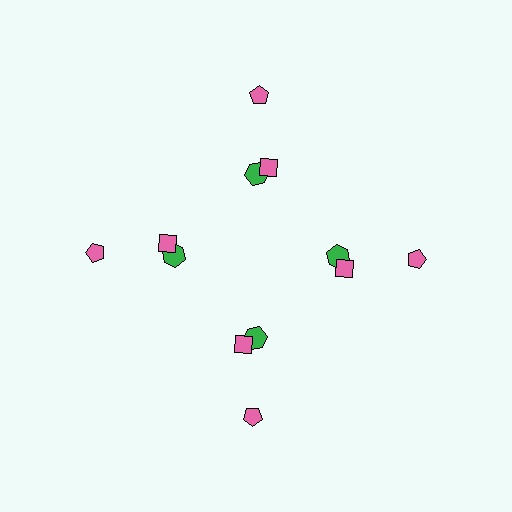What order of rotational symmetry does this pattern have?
This pattern has 4-fold rotational symmetry.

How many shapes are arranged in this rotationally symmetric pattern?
There are 12 shapes, arranged in 4 groups of 3.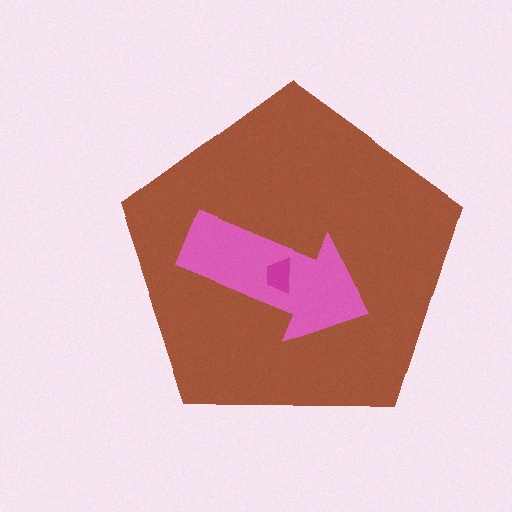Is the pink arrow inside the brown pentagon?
Yes.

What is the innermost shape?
The magenta trapezoid.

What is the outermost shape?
The brown pentagon.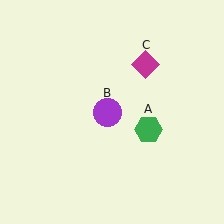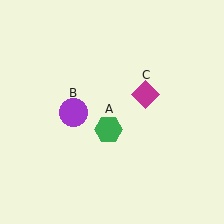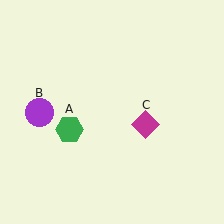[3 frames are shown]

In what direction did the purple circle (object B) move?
The purple circle (object B) moved left.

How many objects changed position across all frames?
3 objects changed position: green hexagon (object A), purple circle (object B), magenta diamond (object C).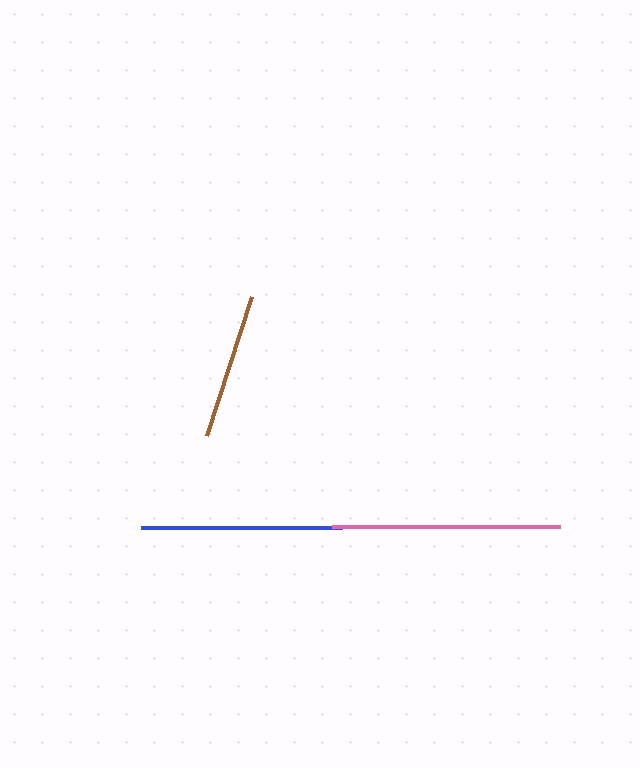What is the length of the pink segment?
The pink segment is approximately 229 pixels long.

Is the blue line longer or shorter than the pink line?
The pink line is longer than the blue line.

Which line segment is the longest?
The pink line is the longest at approximately 229 pixels.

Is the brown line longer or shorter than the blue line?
The blue line is longer than the brown line.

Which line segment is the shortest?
The brown line is the shortest at approximately 146 pixels.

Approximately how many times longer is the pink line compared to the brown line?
The pink line is approximately 1.6 times the length of the brown line.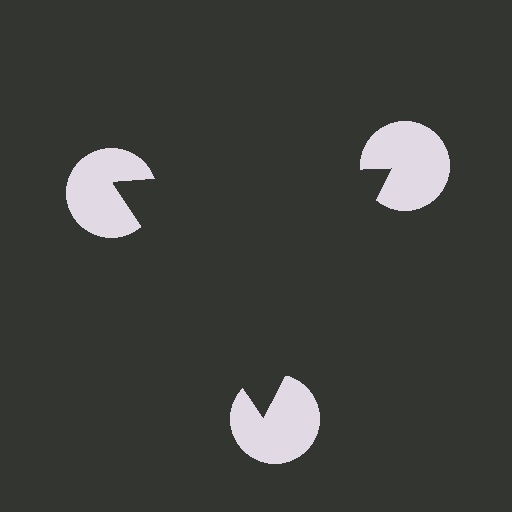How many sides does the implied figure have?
3 sides.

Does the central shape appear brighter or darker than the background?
It typically appears slightly darker than the background, even though no actual brightness change is drawn.